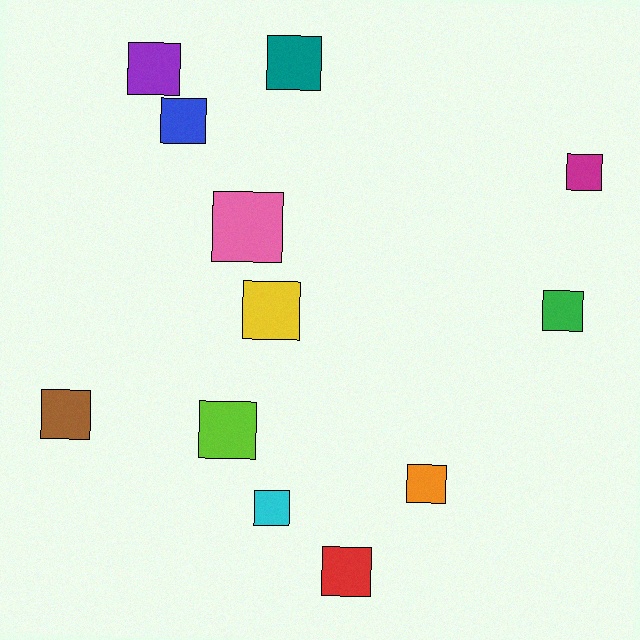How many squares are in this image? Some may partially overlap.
There are 12 squares.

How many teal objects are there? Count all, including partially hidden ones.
There is 1 teal object.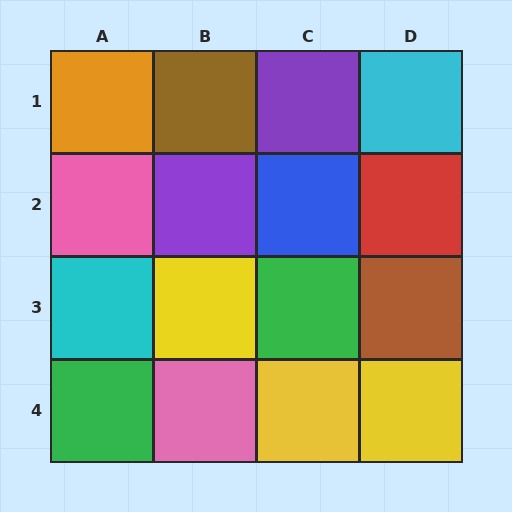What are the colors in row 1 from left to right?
Orange, brown, purple, cyan.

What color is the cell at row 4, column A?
Green.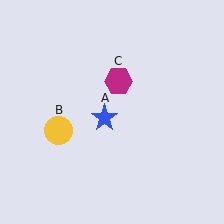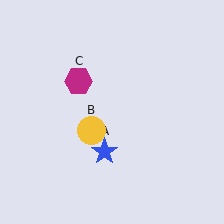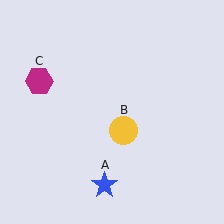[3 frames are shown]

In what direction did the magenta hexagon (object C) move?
The magenta hexagon (object C) moved left.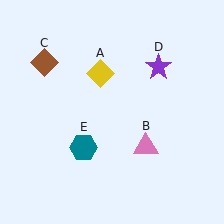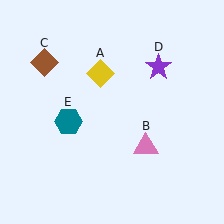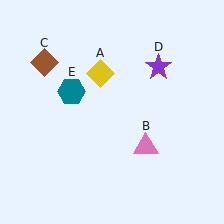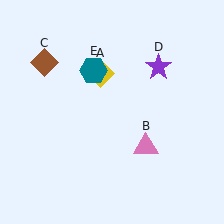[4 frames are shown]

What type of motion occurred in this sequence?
The teal hexagon (object E) rotated clockwise around the center of the scene.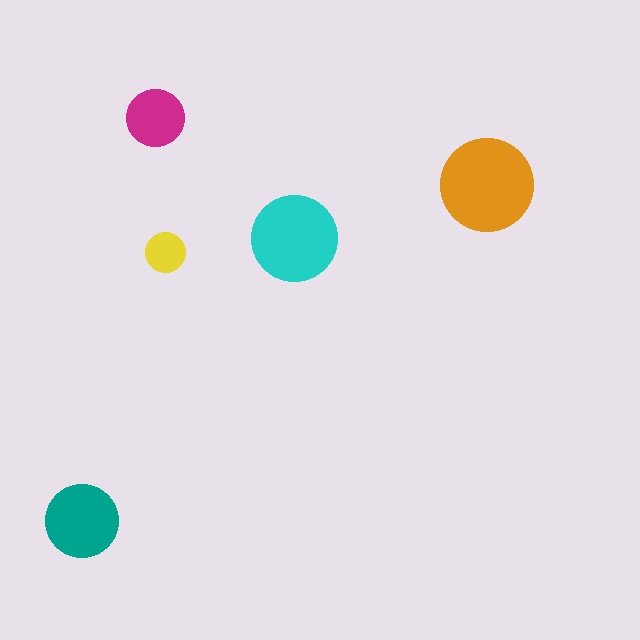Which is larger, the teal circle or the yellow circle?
The teal one.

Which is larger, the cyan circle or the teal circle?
The cyan one.